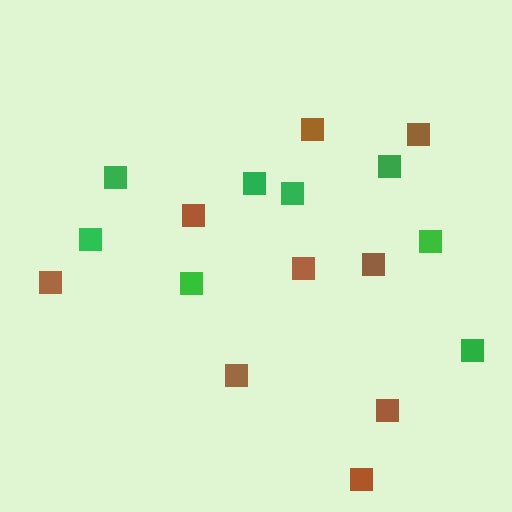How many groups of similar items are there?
There are 2 groups: one group of green squares (8) and one group of brown squares (9).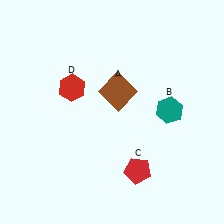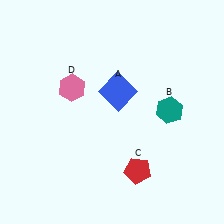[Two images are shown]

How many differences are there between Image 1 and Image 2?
There are 2 differences between the two images.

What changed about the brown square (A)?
In Image 1, A is brown. In Image 2, it changed to blue.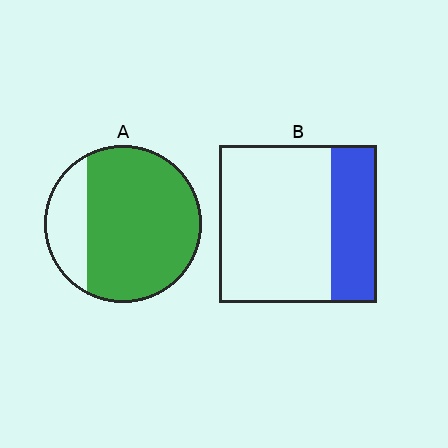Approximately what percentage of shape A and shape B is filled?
A is approximately 80% and B is approximately 30%.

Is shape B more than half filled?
No.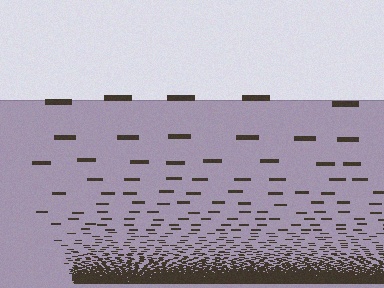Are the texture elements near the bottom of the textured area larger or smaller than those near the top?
Smaller. The gradient is inverted — elements near the bottom are smaller and denser.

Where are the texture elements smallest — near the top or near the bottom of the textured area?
Near the bottom.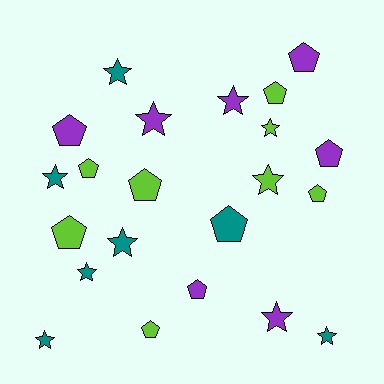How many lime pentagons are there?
There are 6 lime pentagons.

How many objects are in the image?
There are 22 objects.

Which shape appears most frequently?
Pentagon, with 11 objects.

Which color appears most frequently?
Lime, with 8 objects.